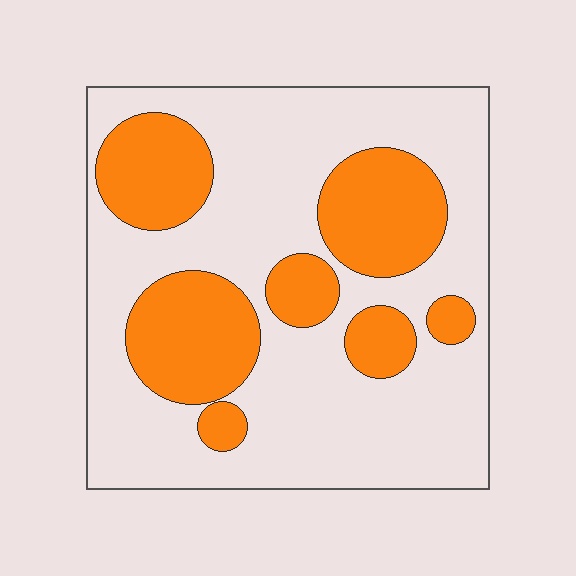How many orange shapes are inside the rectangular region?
7.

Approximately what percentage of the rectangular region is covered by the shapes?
Approximately 30%.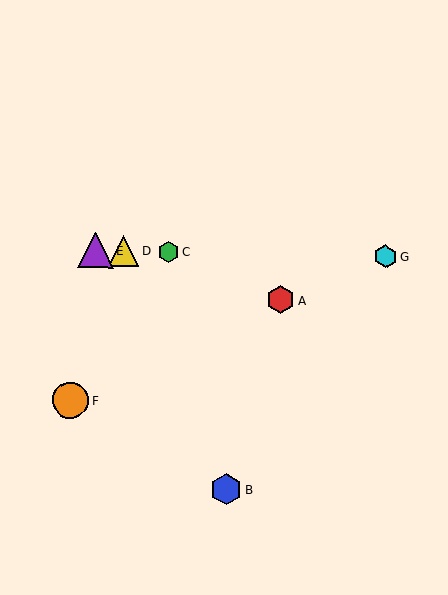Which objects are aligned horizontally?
Objects C, D, E, G are aligned horizontally.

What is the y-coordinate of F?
Object F is at y≈400.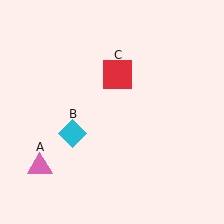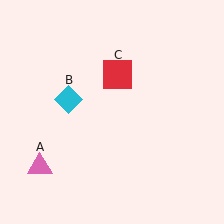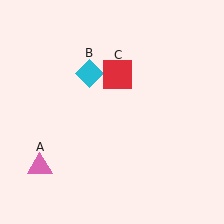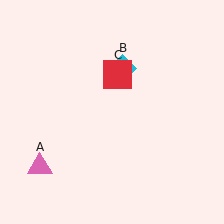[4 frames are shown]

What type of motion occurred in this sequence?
The cyan diamond (object B) rotated clockwise around the center of the scene.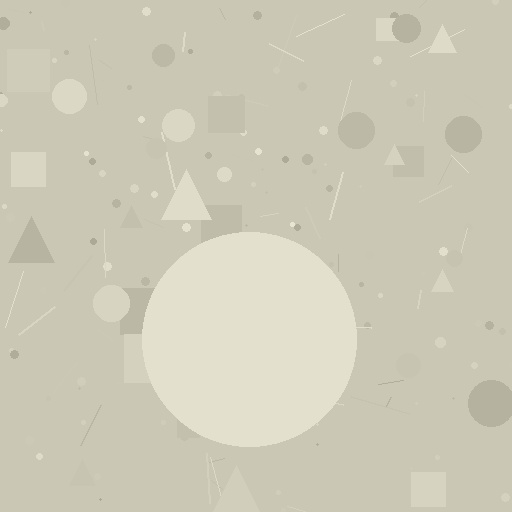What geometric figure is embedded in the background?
A circle is embedded in the background.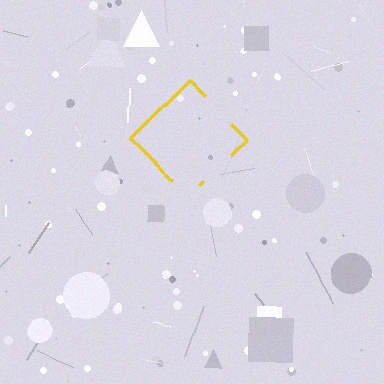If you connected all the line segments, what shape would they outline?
They would outline a diamond.